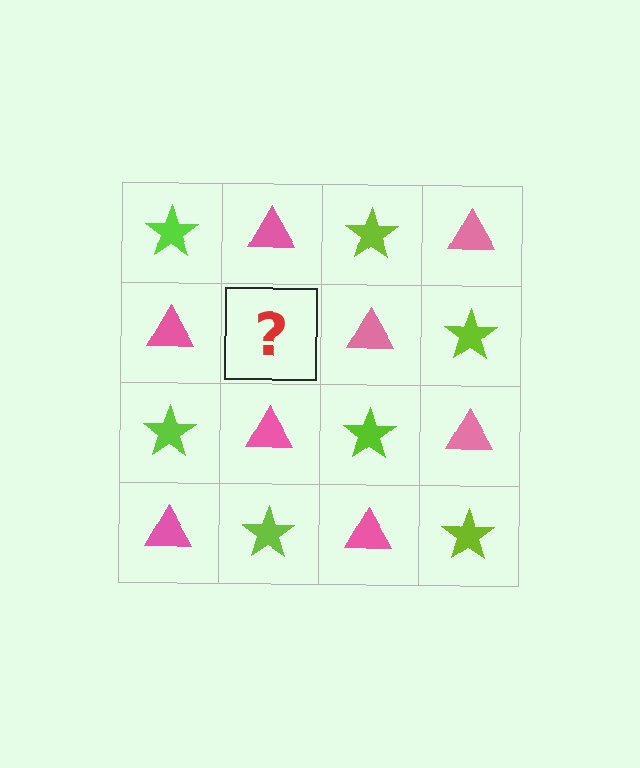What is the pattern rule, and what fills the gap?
The rule is that it alternates lime star and pink triangle in a checkerboard pattern. The gap should be filled with a lime star.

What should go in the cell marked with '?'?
The missing cell should contain a lime star.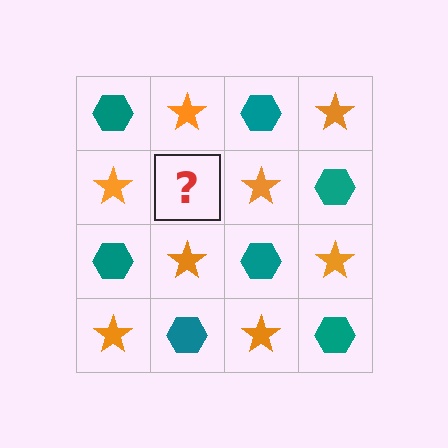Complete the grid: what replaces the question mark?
The question mark should be replaced with a teal hexagon.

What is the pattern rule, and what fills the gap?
The rule is that it alternates teal hexagon and orange star in a checkerboard pattern. The gap should be filled with a teal hexagon.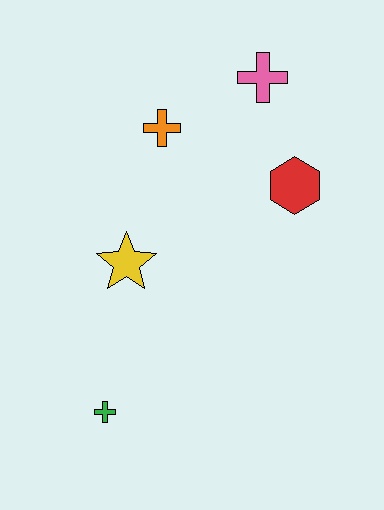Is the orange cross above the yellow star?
Yes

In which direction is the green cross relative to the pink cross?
The green cross is below the pink cross.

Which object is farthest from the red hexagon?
The green cross is farthest from the red hexagon.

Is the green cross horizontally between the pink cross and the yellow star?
No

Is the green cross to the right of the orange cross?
No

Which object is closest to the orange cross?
The pink cross is closest to the orange cross.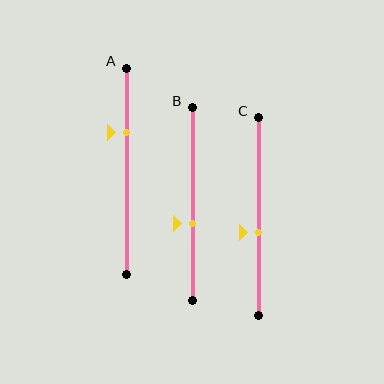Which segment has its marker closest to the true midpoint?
Segment C has its marker closest to the true midpoint.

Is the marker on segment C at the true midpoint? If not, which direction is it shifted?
No, the marker on segment C is shifted downward by about 8% of the segment length.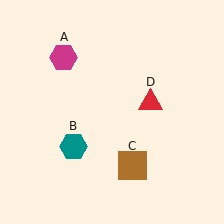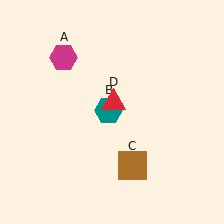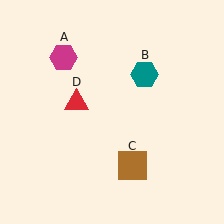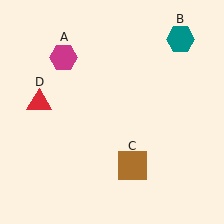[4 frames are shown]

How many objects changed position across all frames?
2 objects changed position: teal hexagon (object B), red triangle (object D).